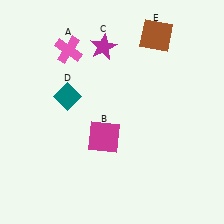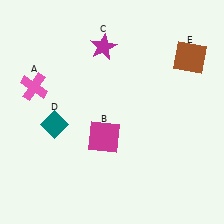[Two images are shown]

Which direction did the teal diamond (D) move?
The teal diamond (D) moved down.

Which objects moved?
The objects that moved are: the pink cross (A), the teal diamond (D), the brown square (E).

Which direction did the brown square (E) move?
The brown square (E) moved right.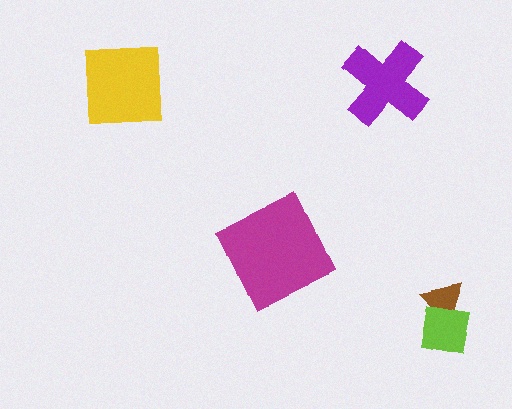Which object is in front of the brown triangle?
The lime square is in front of the brown triangle.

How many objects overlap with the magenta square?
0 objects overlap with the magenta square.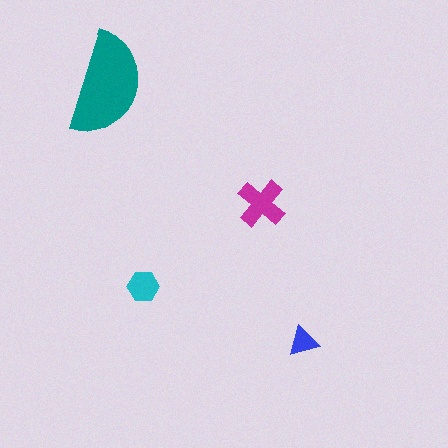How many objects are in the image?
There are 4 objects in the image.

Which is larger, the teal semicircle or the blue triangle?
The teal semicircle.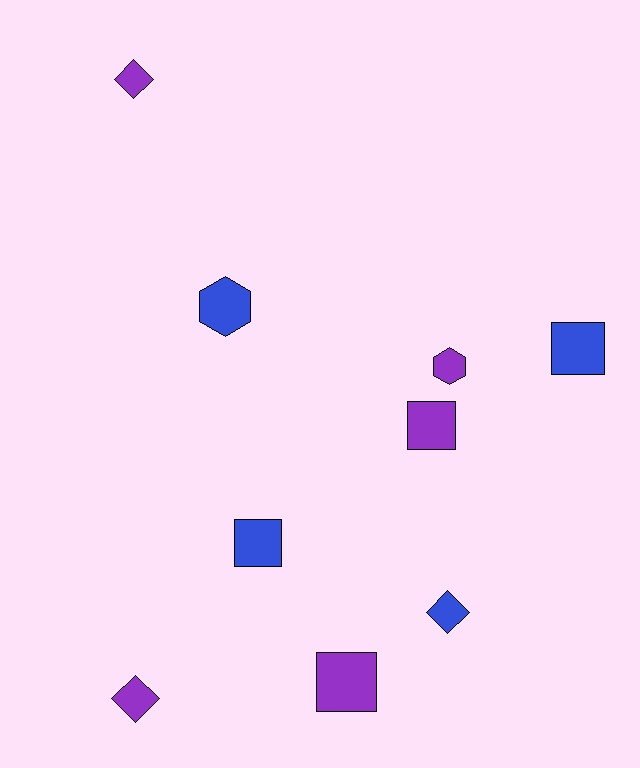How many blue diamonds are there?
There is 1 blue diamond.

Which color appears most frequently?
Purple, with 5 objects.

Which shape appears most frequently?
Square, with 4 objects.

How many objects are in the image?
There are 9 objects.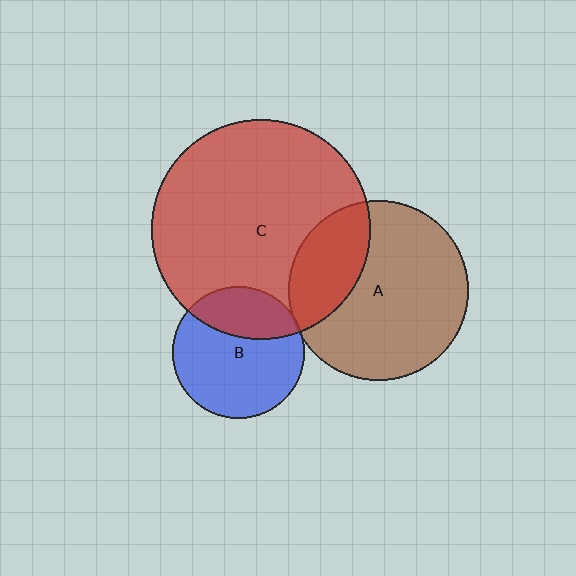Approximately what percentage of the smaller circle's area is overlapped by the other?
Approximately 5%.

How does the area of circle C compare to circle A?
Approximately 1.5 times.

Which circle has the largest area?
Circle C (red).